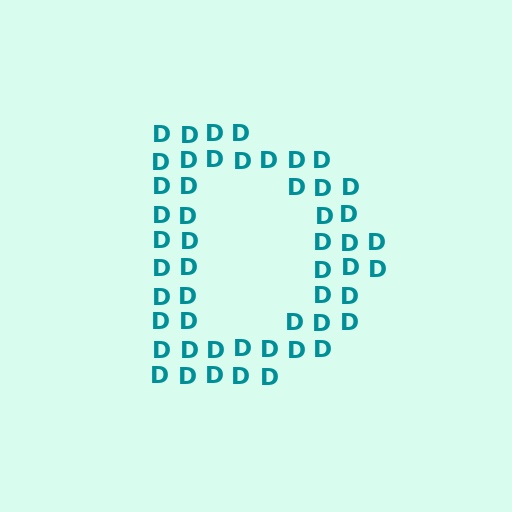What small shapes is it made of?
It is made of small letter D's.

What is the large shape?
The large shape is the letter D.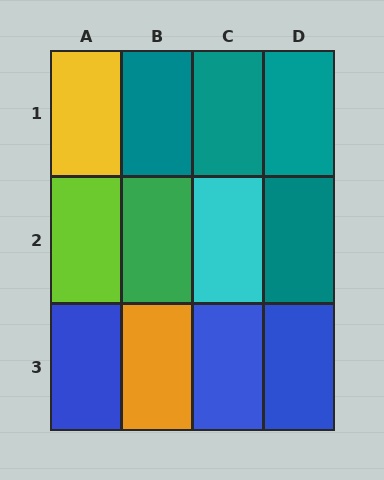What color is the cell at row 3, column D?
Blue.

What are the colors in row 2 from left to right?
Lime, green, cyan, teal.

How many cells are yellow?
1 cell is yellow.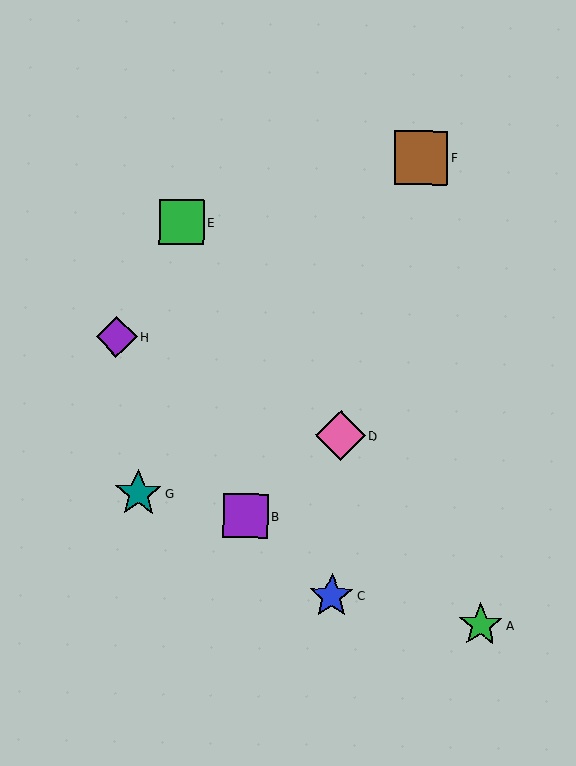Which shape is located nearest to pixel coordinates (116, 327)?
The purple diamond (labeled H) at (117, 337) is nearest to that location.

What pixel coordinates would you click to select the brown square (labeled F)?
Click at (421, 158) to select the brown square F.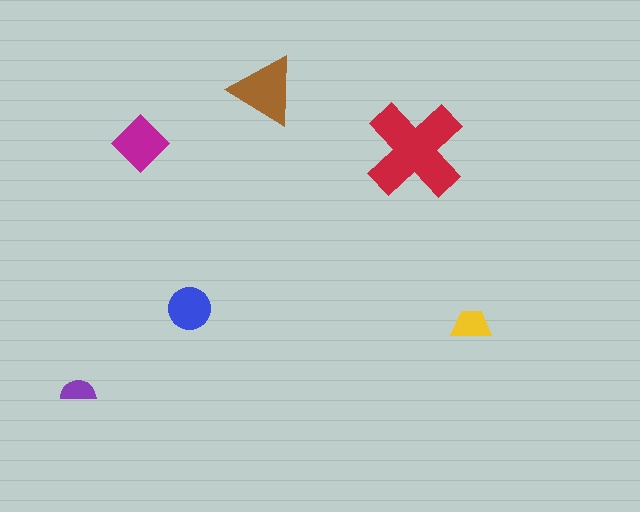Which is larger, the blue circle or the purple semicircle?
The blue circle.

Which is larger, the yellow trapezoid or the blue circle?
The blue circle.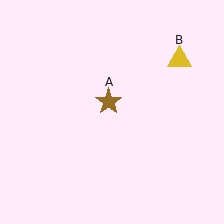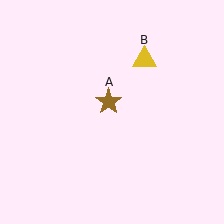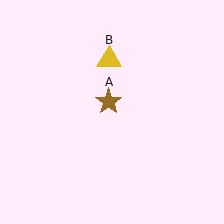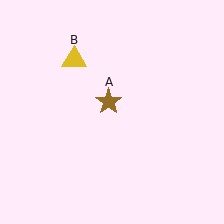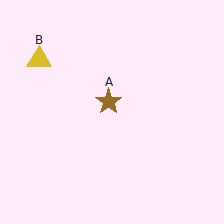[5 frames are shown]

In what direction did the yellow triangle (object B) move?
The yellow triangle (object B) moved left.